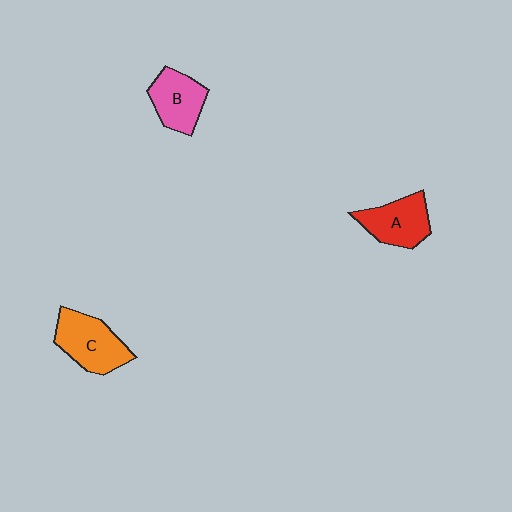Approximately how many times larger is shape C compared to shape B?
Approximately 1.2 times.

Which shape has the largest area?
Shape C (orange).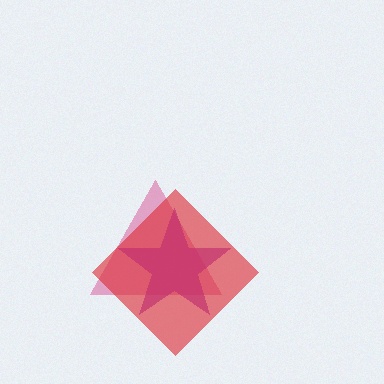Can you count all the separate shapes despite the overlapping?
Yes, there are 3 separate shapes.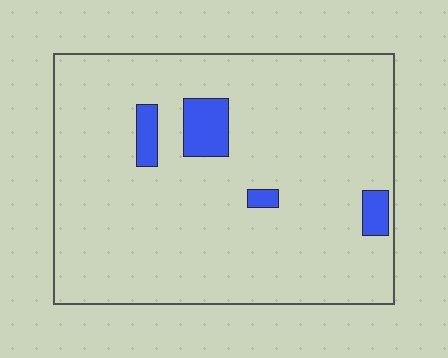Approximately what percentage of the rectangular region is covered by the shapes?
Approximately 5%.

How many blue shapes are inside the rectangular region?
4.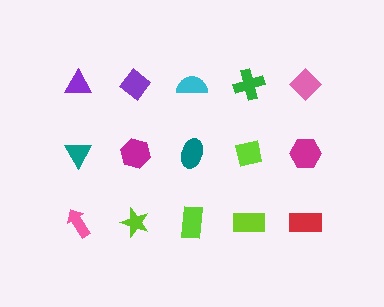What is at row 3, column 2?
A lime star.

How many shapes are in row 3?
5 shapes.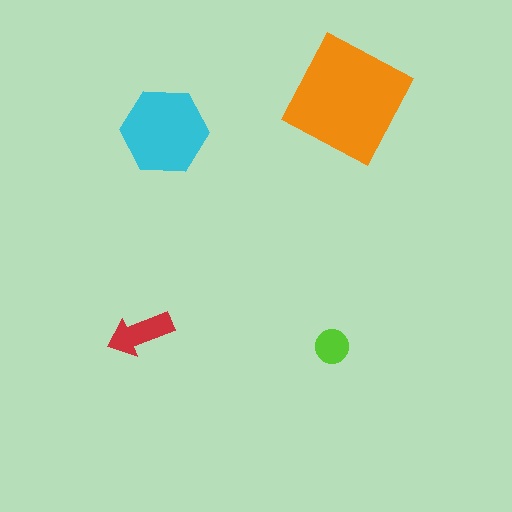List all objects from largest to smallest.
The orange square, the cyan hexagon, the red arrow, the lime circle.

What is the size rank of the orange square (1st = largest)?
1st.